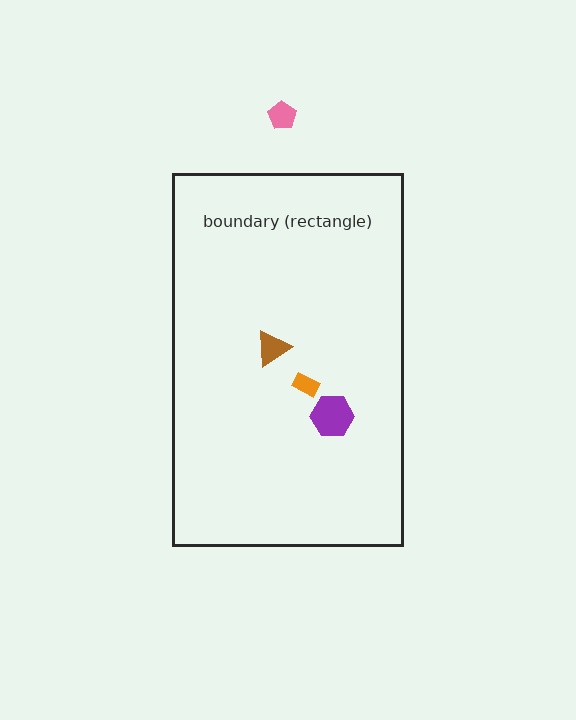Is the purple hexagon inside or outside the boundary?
Inside.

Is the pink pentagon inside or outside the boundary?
Outside.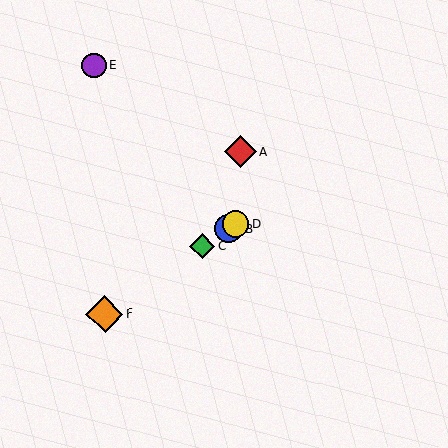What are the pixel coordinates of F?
Object F is at (105, 314).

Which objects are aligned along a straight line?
Objects B, C, D, F are aligned along a straight line.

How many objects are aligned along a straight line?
4 objects (B, C, D, F) are aligned along a straight line.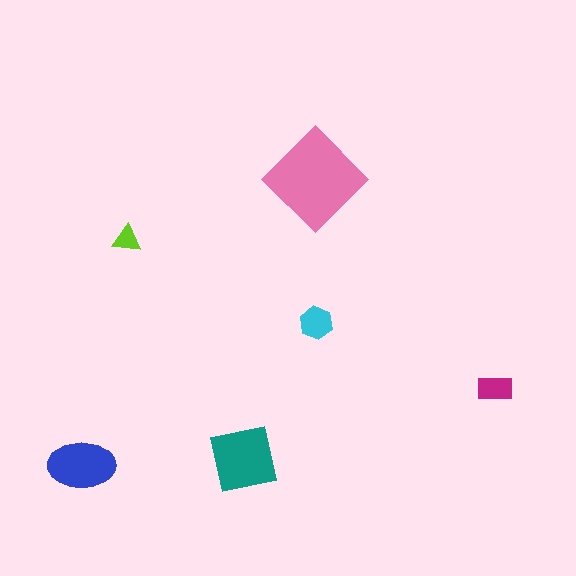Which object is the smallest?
The lime triangle.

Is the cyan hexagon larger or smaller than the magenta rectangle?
Larger.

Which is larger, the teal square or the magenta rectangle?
The teal square.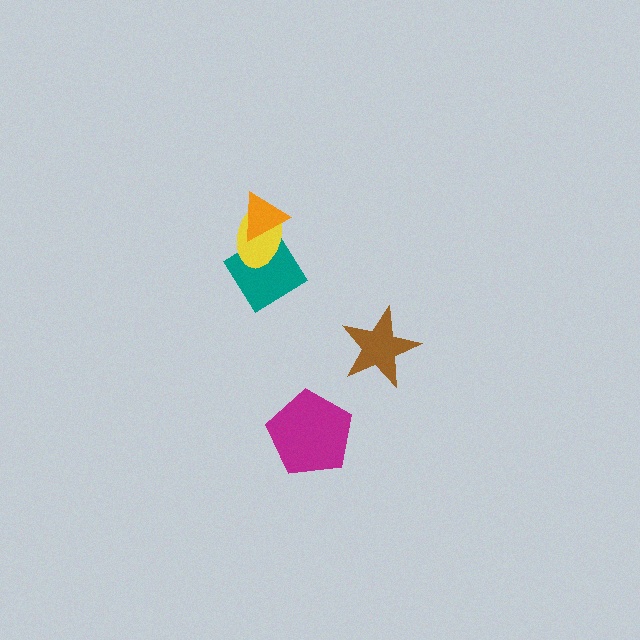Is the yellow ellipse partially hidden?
Yes, it is partially covered by another shape.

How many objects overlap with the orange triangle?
2 objects overlap with the orange triangle.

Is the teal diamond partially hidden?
Yes, it is partially covered by another shape.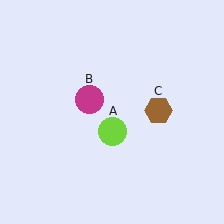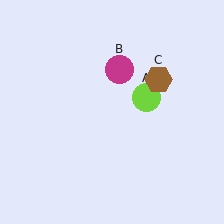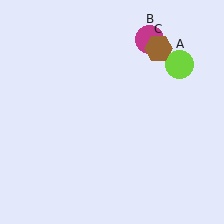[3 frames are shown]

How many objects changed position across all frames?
3 objects changed position: lime circle (object A), magenta circle (object B), brown hexagon (object C).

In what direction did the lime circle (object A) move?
The lime circle (object A) moved up and to the right.